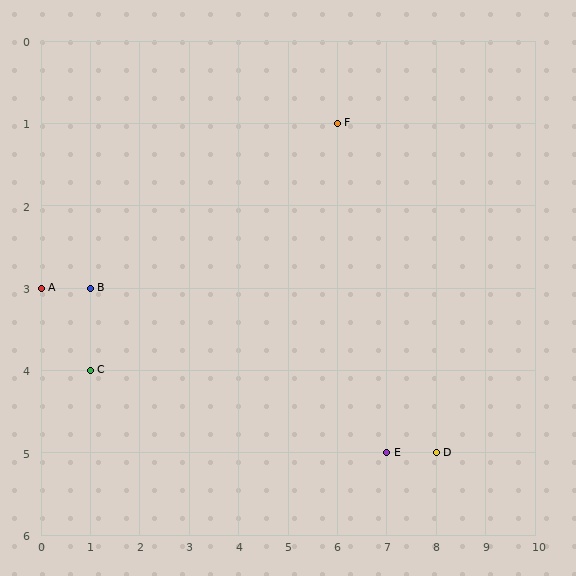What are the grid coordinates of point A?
Point A is at grid coordinates (0, 3).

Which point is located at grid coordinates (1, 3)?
Point B is at (1, 3).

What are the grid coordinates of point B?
Point B is at grid coordinates (1, 3).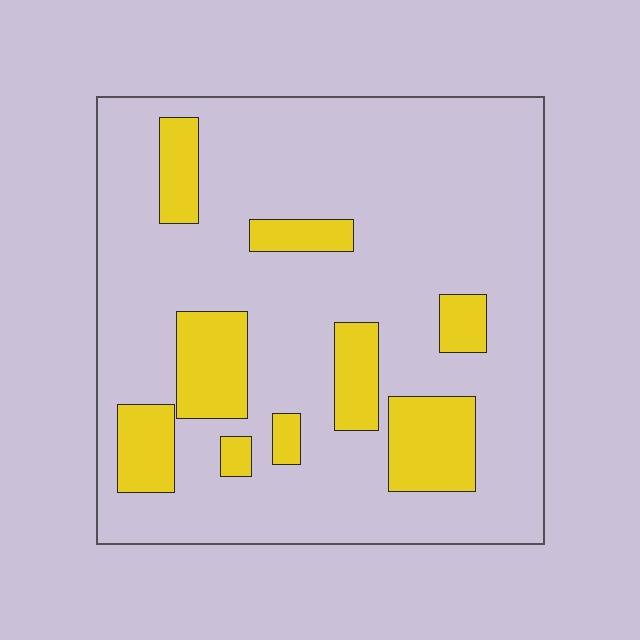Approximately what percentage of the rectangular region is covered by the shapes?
Approximately 20%.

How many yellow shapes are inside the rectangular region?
9.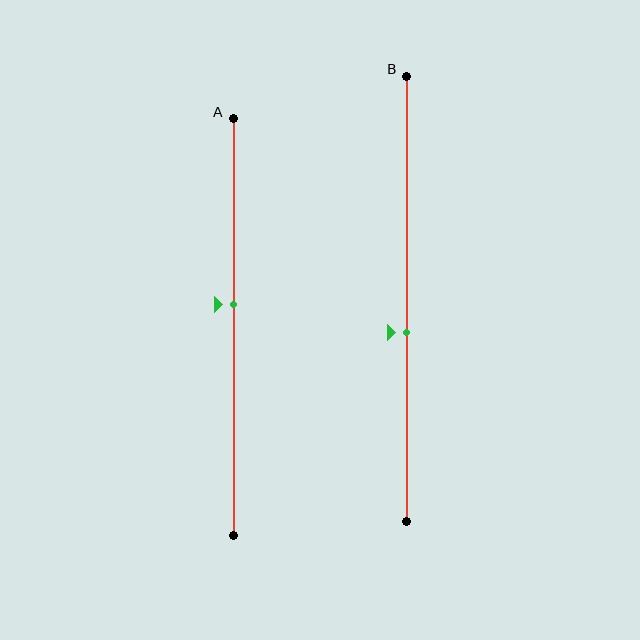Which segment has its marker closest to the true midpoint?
Segment A has its marker closest to the true midpoint.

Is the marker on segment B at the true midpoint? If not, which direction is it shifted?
No, the marker on segment B is shifted downward by about 7% of the segment length.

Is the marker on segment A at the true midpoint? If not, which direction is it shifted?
No, the marker on segment A is shifted upward by about 5% of the segment length.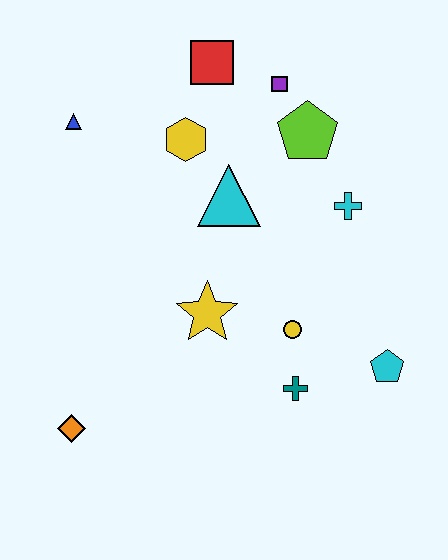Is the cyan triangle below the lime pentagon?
Yes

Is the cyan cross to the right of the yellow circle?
Yes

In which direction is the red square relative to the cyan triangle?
The red square is above the cyan triangle.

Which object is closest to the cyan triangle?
The yellow hexagon is closest to the cyan triangle.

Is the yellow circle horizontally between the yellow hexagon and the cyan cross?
Yes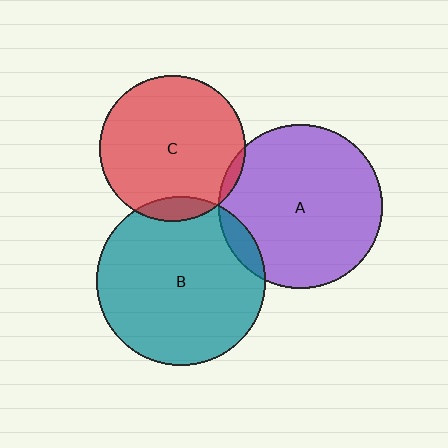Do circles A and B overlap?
Yes.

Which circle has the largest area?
Circle B (teal).